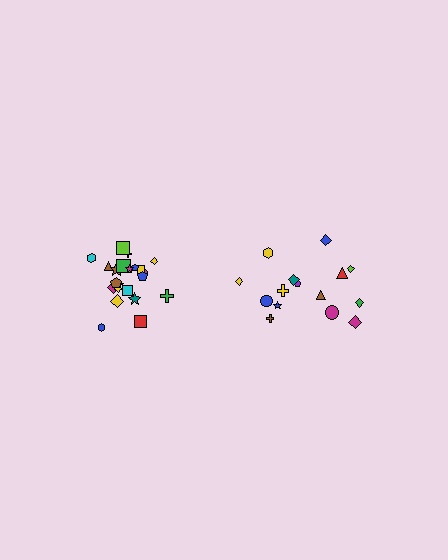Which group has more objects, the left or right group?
The left group.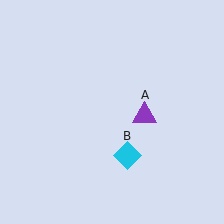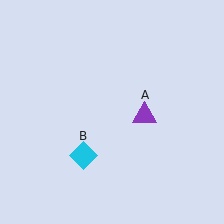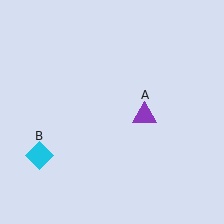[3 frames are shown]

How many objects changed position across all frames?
1 object changed position: cyan diamond (object B).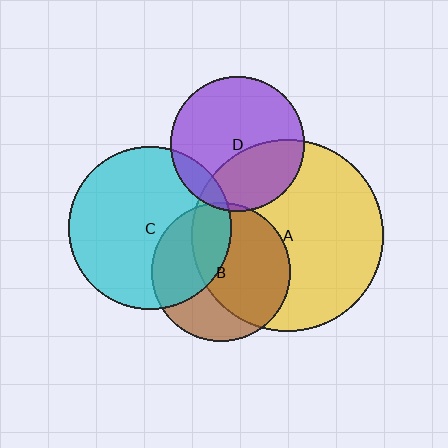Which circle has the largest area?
Circle A (yellow).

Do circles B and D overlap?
Yes.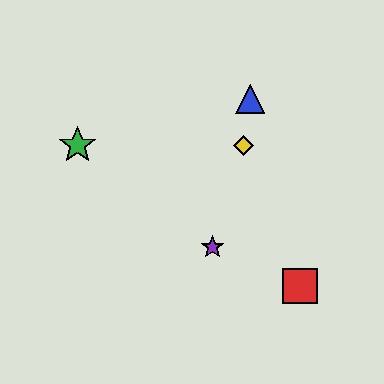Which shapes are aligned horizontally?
The green star, the yellow diamond are aligned horizontally.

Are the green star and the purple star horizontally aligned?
No, the green star is at y≈145 and the purple star is at y≈247.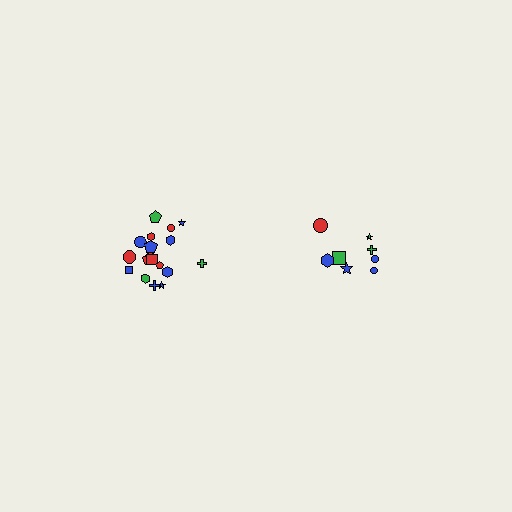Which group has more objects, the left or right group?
The left group.